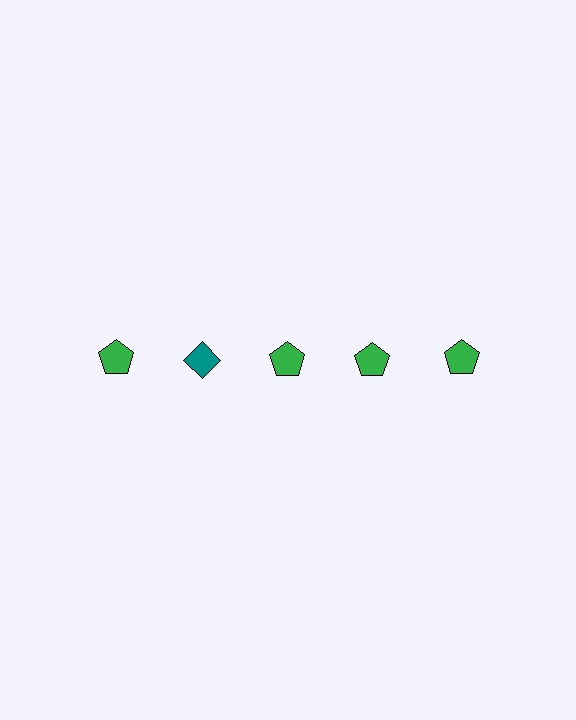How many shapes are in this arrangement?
There are 5 shapes arranged in a grid pattern.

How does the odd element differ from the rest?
It differs in both color (teal instead of green) and shape (diamond instead of pentagon).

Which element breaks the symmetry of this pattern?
The teal diamond in the top row, second from left column breaks the symmetry. All other shapes are green pentagons.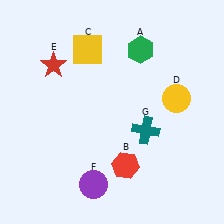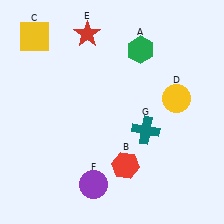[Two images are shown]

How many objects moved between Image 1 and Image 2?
2 objects moved between the two images.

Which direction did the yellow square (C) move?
The yellow square (C) moved left.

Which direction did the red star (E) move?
The red star (E) moved right.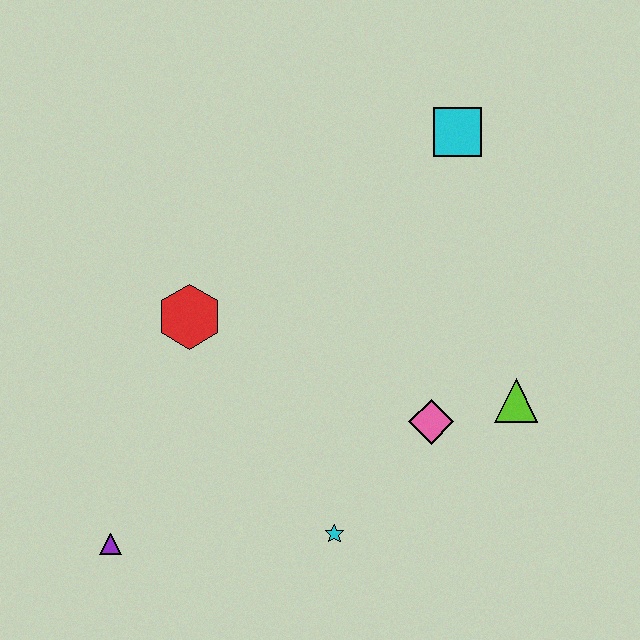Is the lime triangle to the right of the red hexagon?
Yes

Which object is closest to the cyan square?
The lime triangle is closest to the cyan square.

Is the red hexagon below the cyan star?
No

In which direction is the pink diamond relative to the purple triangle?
The pink diamond is to the right of the purple triangle.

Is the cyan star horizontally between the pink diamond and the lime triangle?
No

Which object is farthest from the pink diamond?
The purple triangle is farthest from the pink diamond.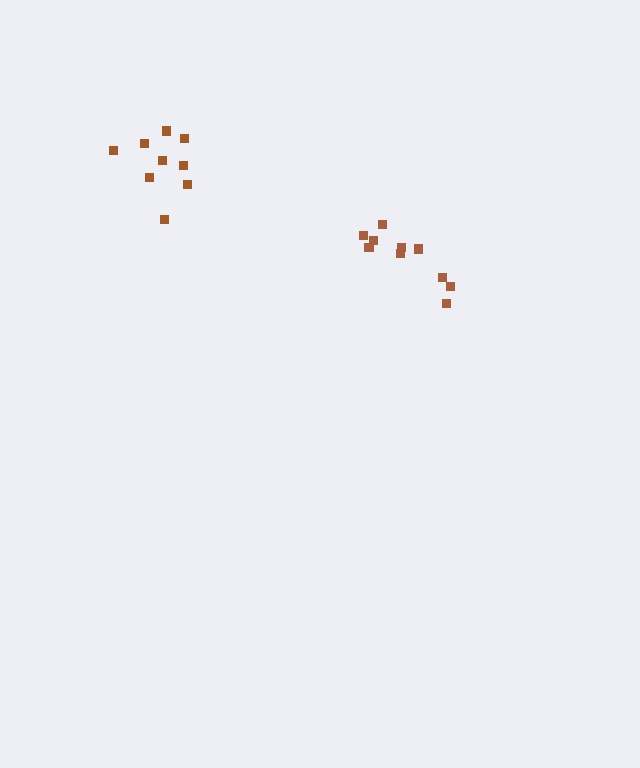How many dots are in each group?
Group 1: 10 dots, Group 2: 9 dots (19 total).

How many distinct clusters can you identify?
There are 2 distinct clusters.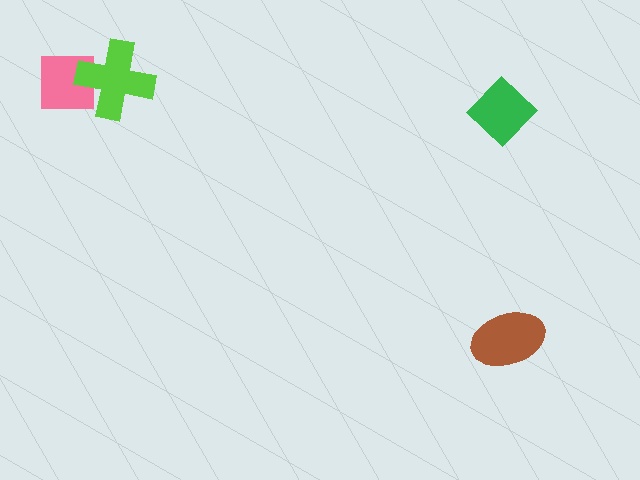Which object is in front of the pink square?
The lime cross is in front of the pink square.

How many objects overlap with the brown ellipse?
0 objects overlap with the brown ellipse.